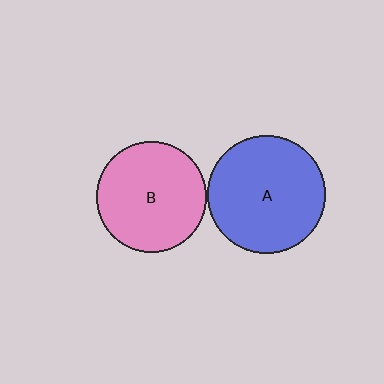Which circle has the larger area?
Circle A (blue).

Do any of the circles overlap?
No, none of the circles overlap.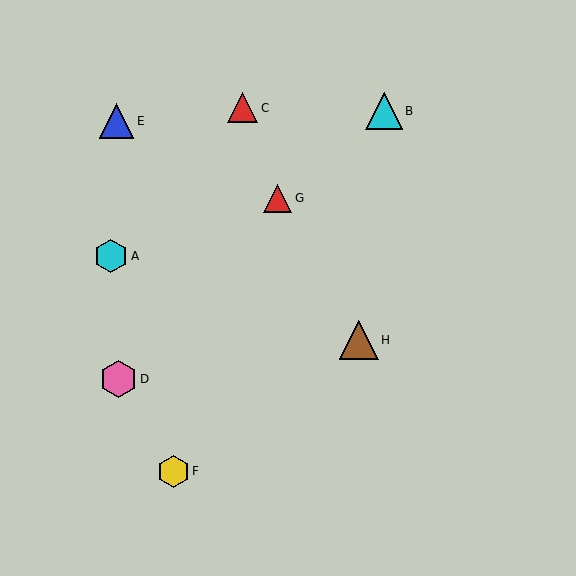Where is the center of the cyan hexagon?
The center of the cyan hexagon is at (111, 256).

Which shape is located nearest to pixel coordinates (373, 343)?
The brown triangle (labeled H) at (359, 340) is nearest to that location.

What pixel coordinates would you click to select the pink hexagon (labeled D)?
Click at (119, 379) to select the pink hexagon D.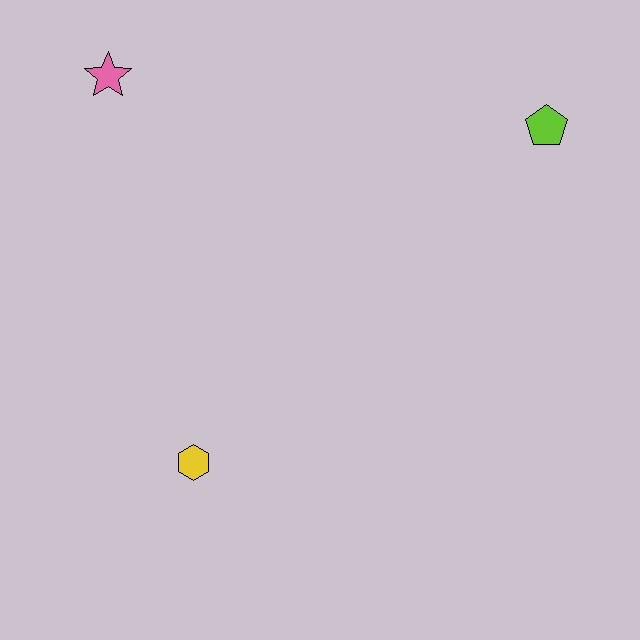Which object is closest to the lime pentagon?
The pink star is closest to the lime pentagon.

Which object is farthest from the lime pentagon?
The yellow hexagon is farthest from the lime pentagon.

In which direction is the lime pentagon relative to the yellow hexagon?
The lime pentagon is to the right of the yellow hexagon.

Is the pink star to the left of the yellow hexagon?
Yes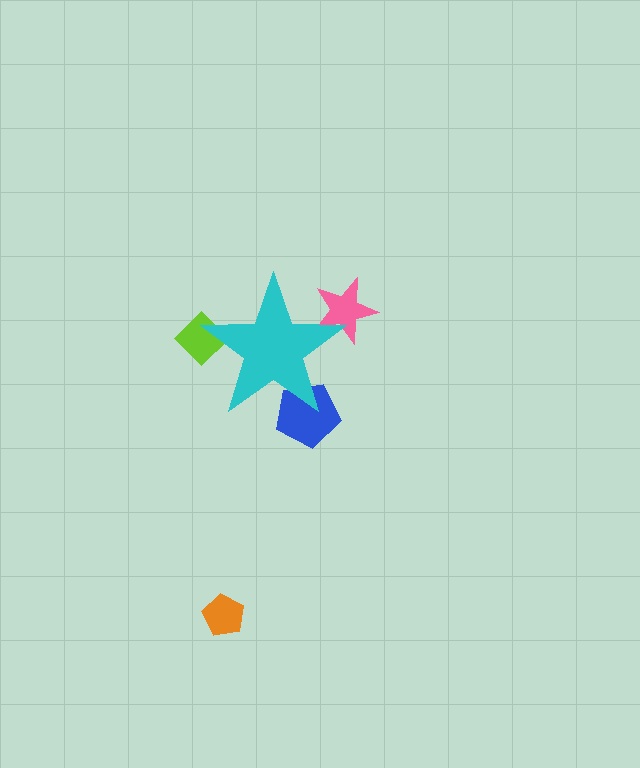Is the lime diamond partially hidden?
Yes, the lime diamond is partially hidden behind the cyan star.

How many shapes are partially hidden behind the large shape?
3 shapes are partially hidden.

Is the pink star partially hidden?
Yes, the pink star is partially hidden behind the cyan star.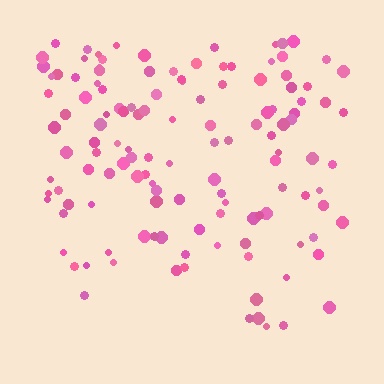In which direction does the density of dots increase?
From bottom to top, with the top side densest.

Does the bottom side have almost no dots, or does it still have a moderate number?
Still a moderate number, just noticeably fewer than the top.